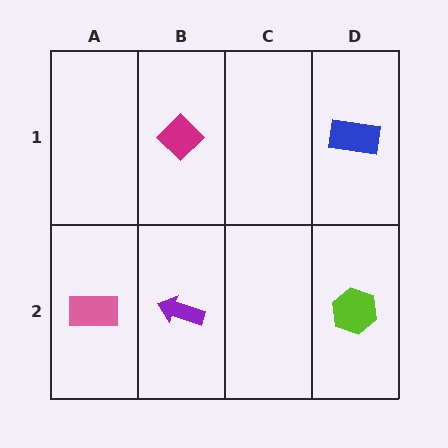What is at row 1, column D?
A blue rectangle.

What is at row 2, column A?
A pink rectangle.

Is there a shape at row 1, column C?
No, that cell is empty.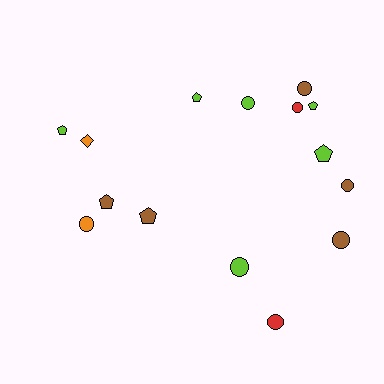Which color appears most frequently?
Lime, with 6 objects.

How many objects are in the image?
There are 15 objects.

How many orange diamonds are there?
There is 1 orange diamond.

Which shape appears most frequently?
Circle, with 8 objects.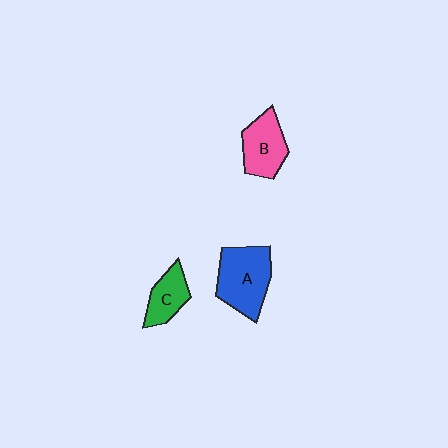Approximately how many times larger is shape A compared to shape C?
Approximately 1.8 times.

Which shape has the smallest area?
Shape C (green).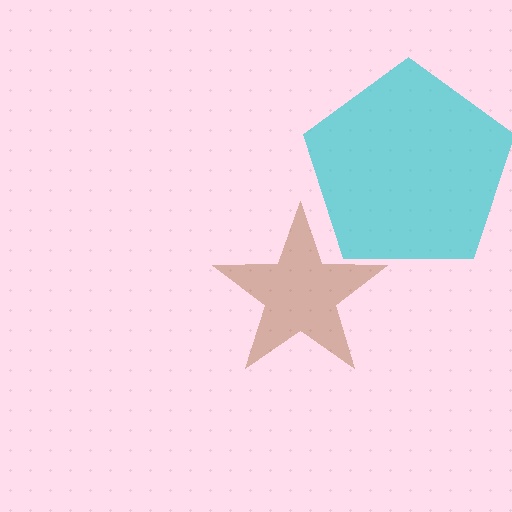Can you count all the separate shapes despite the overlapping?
Yes, there are 2 separate shapes.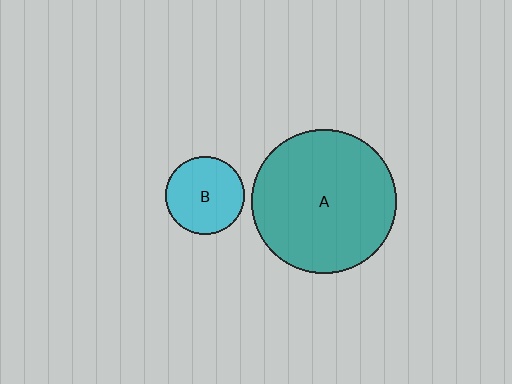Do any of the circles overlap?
No, none of the circles overlap.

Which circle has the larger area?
Circle A (teal).